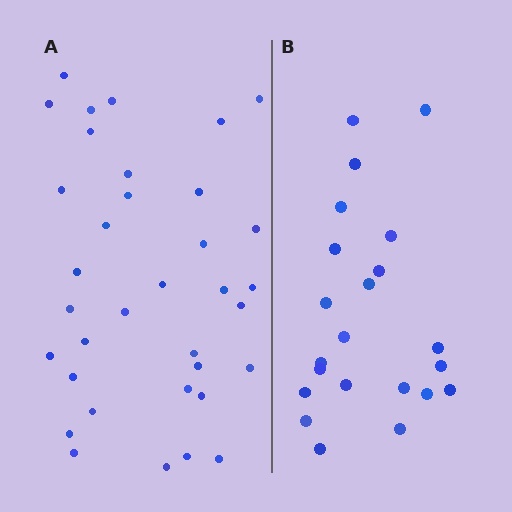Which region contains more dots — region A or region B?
Region A (the left region) has more dots.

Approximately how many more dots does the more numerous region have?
Region A has approximately 15 more dots than region B.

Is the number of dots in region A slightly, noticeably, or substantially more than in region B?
Region A has substantially more. The ratio is roughly 1.6 to 1.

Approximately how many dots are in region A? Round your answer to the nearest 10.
About 40 dots. (The exact count is 35, which rounds to 40.)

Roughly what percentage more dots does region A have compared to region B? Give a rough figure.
About 60% more.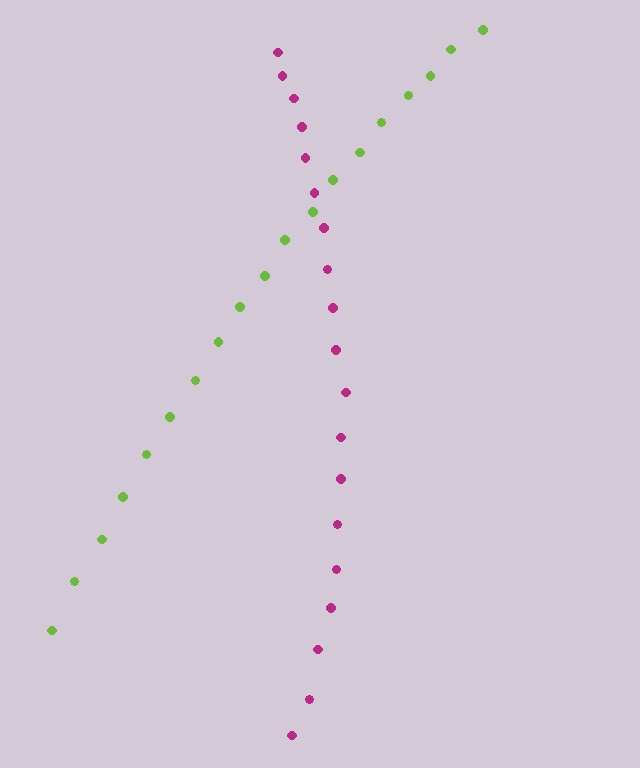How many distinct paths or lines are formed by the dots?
There are 2 distinct paths.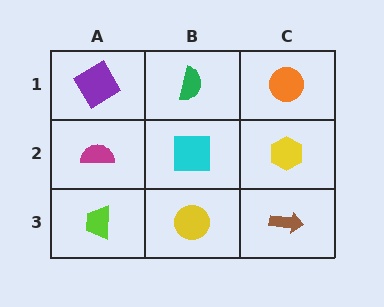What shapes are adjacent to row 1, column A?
A magenta semicircle (row 2, column A), a green semicircle (row 1, column B).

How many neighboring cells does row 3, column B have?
3.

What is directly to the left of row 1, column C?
A green semicircle.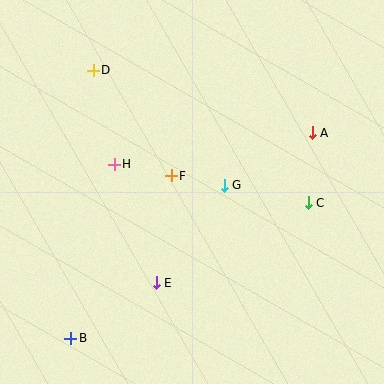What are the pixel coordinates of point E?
Point E is at (156, 283).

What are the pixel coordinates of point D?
Point D is at (93, 70).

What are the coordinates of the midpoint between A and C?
The midpoint between A and C is at (310, 168).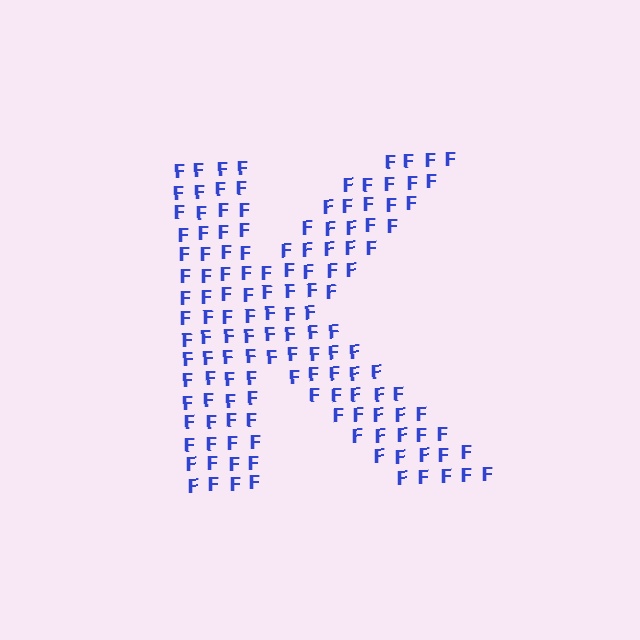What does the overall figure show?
The overall figure shows the letter K.